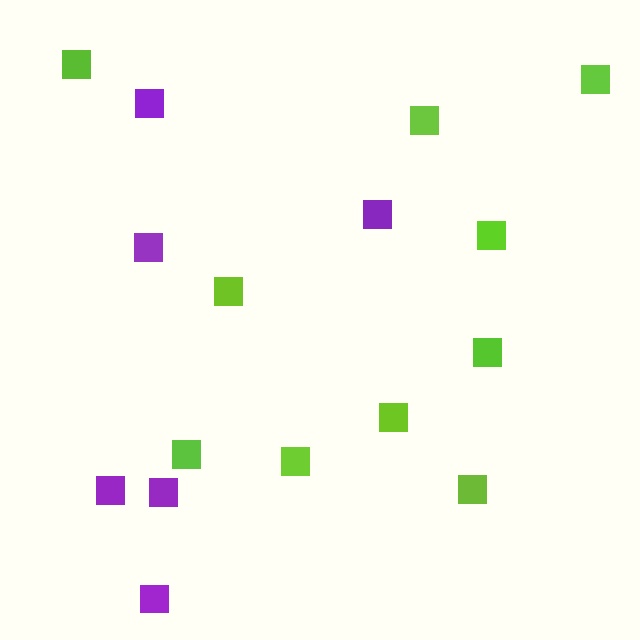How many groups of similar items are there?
There are 2 groups: one group of lime squares (10) and one group of purple squares (6).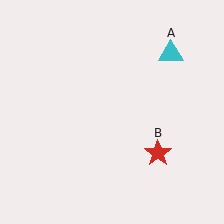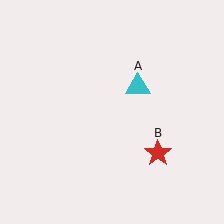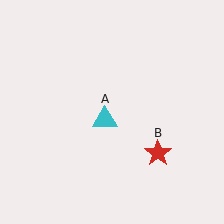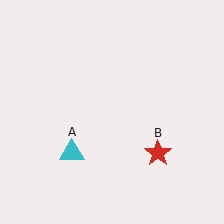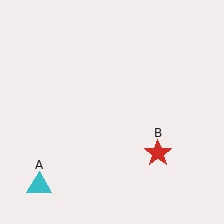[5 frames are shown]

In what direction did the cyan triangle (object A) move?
The cyan triangle (object A) moved down and to the left.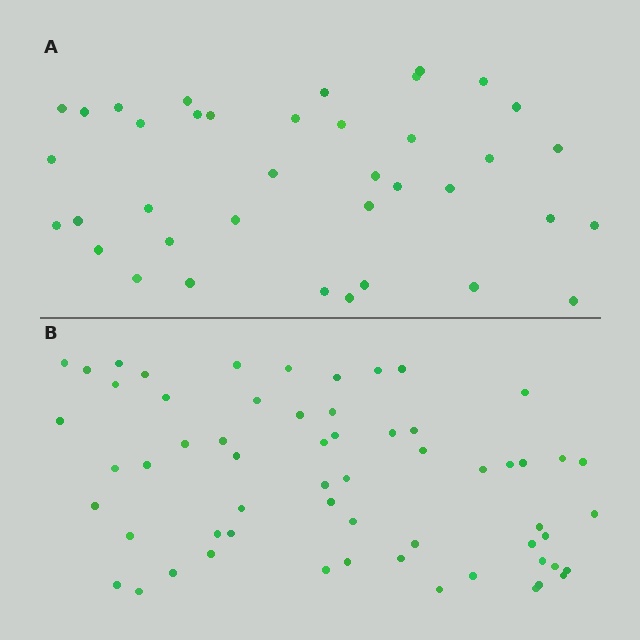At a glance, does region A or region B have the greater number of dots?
Region B (the bottom region) has more dots.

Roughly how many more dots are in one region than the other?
Region B has approximately 20 more dots than region A.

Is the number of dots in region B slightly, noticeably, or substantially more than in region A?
Region B has substantially more. The ratio is roughly 1.6 to 1.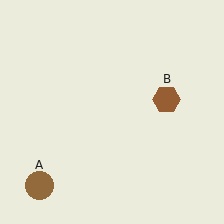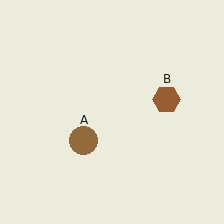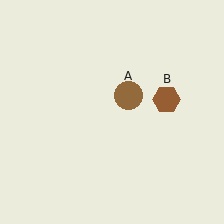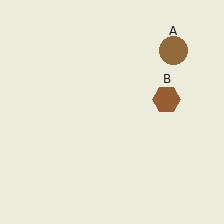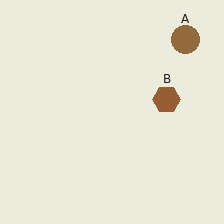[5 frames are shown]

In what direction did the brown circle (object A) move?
The brown circle (object A) moved up and to the right.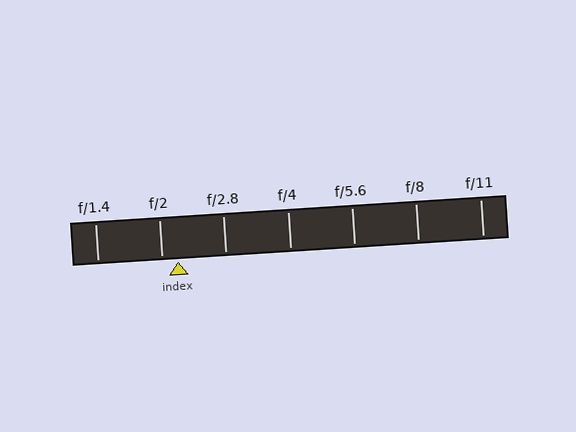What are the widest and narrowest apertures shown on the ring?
The widest aperture shown is f/1.4 and the narrowest is f/11.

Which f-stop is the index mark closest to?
The index mark is closest to f/2.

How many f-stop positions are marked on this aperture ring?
There are 7 f-stop positions marked.